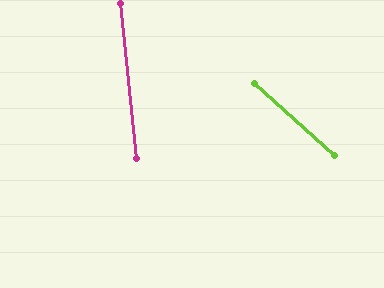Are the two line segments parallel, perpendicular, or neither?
Neither parallel nor perpendicular — they differ by about 42°.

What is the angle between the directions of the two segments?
Approximately 42 degrees.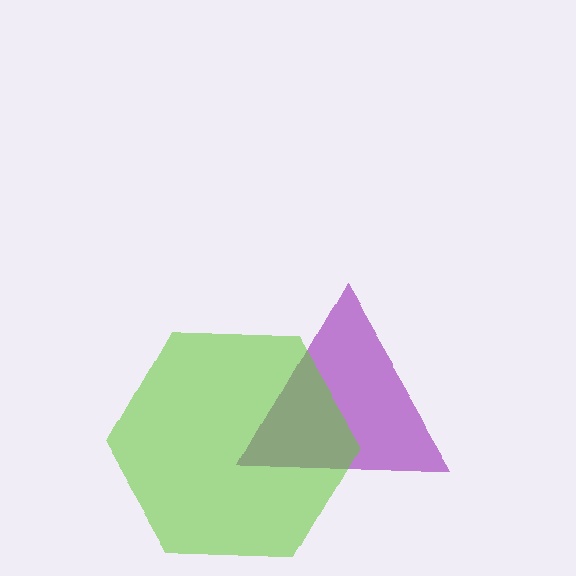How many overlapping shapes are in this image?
There are 2 overlapping shapes in the image.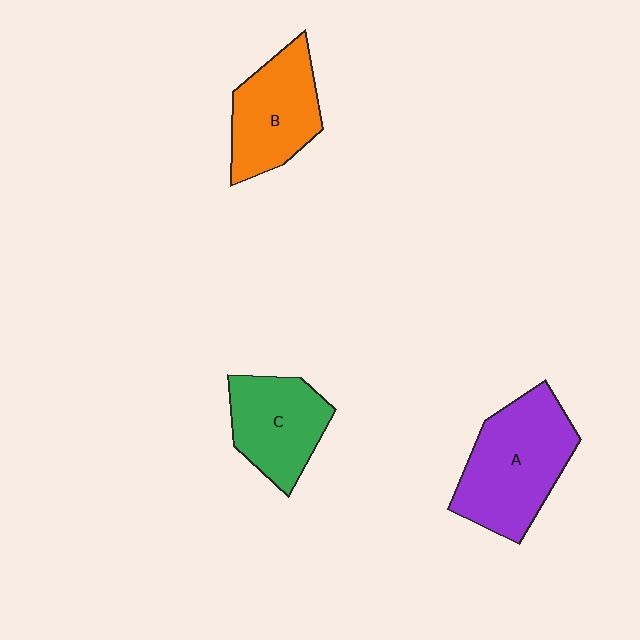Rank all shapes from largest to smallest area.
From largest to smallest: A (purple), B (orange), C (green).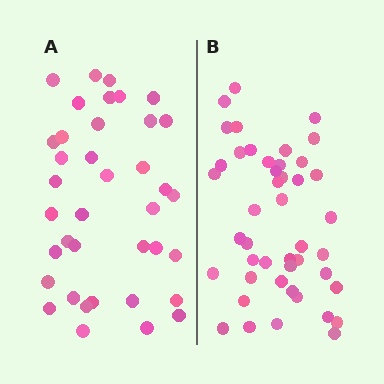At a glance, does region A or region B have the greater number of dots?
Region B (the right region) has more dots.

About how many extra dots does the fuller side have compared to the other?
Region B has roughly 8 or so more dots than region A.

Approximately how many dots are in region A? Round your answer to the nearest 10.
About 40 dots. (The exact count is 38, which rounds to 40.)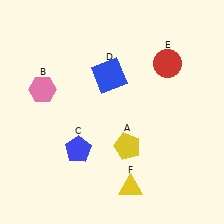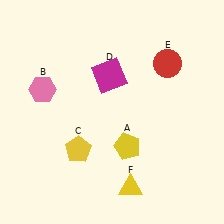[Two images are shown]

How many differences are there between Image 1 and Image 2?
There are 2 differences between the two images.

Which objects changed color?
C changed from blue to yellow. D changed from blue to magenta.